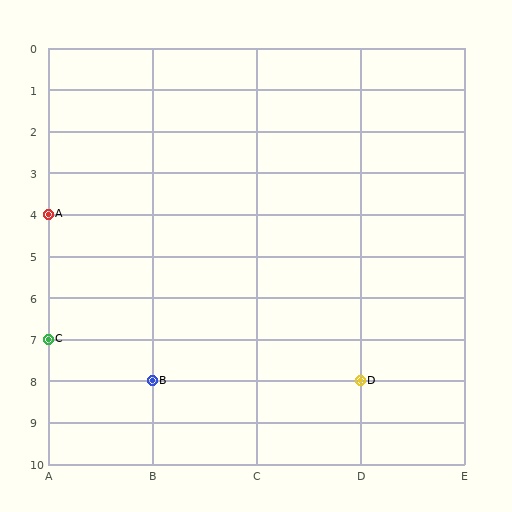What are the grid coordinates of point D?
Point D is at grid coordinates (D, 8).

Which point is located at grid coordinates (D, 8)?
Point D is at (D, 8).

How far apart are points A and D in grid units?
Points A and D are 3 columns and 4 rows apart (about 5.0 grid units diagonally).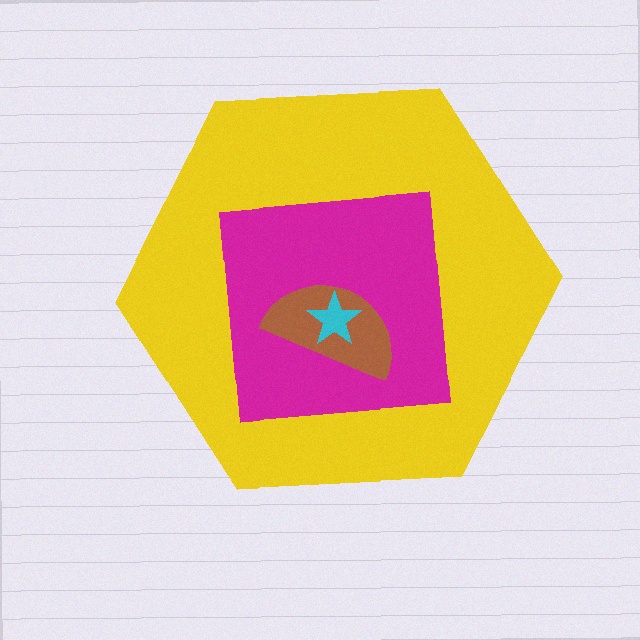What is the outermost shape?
The yellow hexagon.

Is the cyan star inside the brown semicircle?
Yes.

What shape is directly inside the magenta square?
The brown semicircle.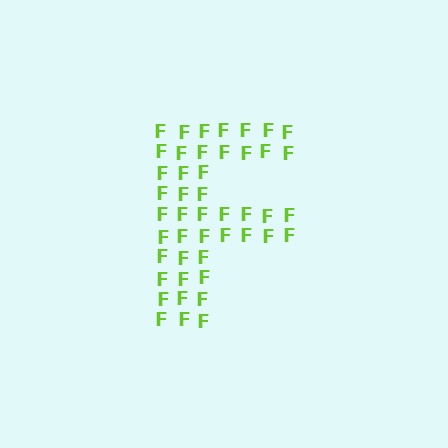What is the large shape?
The large shape is the letter F.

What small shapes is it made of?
It is made of small letter F's.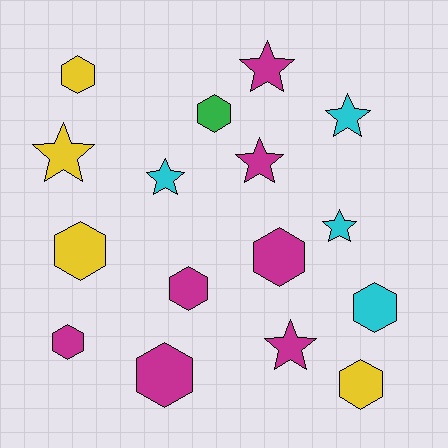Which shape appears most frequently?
Hexagon, with 9 objects.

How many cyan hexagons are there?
There is 1 cyan hexagon.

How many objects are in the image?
There are 16 objects.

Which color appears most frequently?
Magenta, with 7 objects.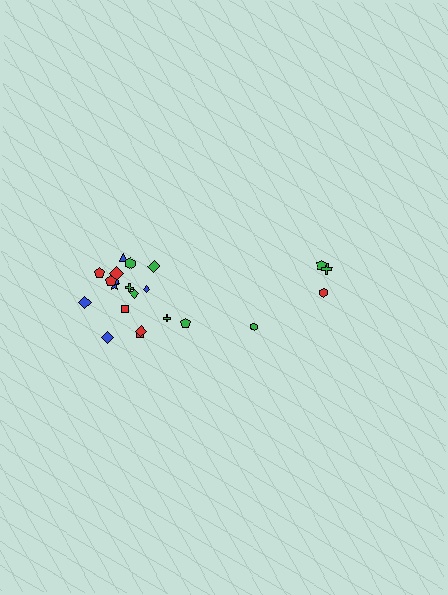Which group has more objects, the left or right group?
The left group.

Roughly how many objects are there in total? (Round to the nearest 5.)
Roughly 20 objects in total.